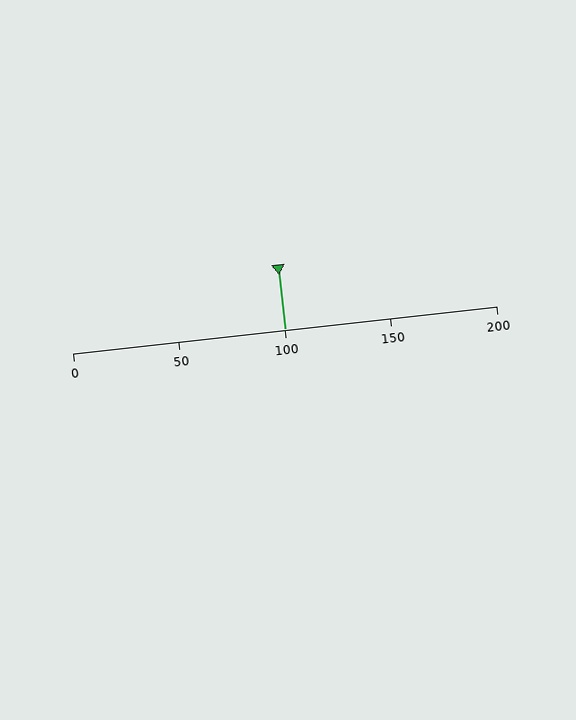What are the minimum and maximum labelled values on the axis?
The axis runs from 0 to 200.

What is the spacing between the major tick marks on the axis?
The major ticks are spaced 50 apart.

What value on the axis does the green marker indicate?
The marker indicates approximately 100.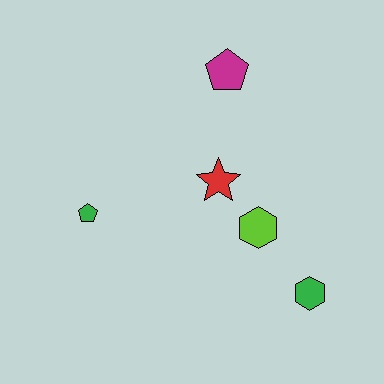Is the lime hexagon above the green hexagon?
Yes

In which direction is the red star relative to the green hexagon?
The red star is above the green hexagon.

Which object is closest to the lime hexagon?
The red star is closest to the lime hexagon.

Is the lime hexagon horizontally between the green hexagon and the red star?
Yes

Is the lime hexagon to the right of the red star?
Yes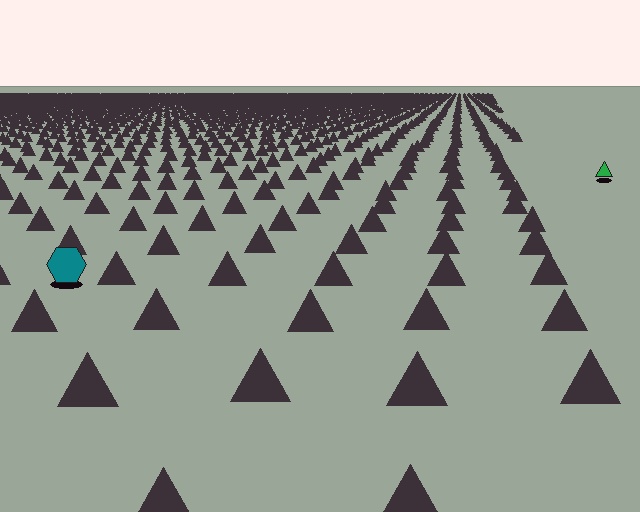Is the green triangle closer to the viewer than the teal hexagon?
No. The teal hexagon is closer — you can tell from the texture gradient: the ground texture is coarser near it.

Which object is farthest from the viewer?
The green triangle is farthest from the viewer. It appears smaller and the ground texture around it is denser.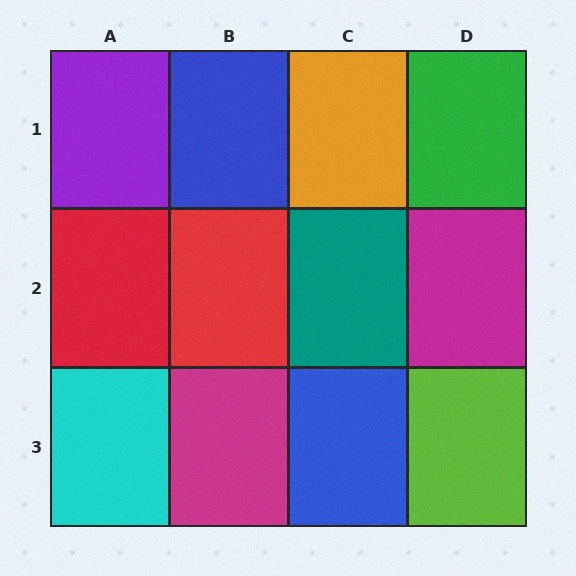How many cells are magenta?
2 cells are magenta.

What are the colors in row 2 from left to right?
Red, red, teal, magenta.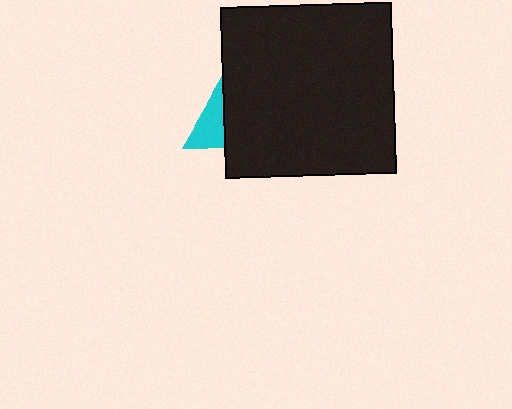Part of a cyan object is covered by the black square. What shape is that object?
It is a triangle.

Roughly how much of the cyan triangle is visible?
A small part of it is visible (roughly 36%).